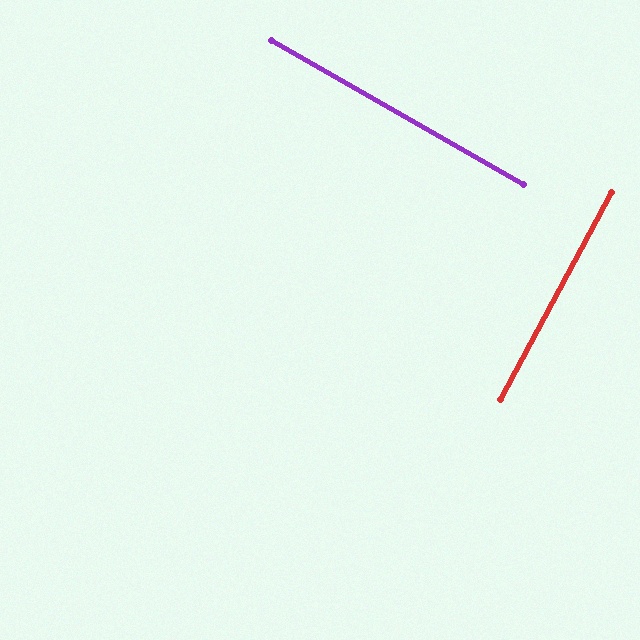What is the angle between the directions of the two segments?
Approximately 88 degrees.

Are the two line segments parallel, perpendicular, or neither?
Perpendicular — they meet at approximately 88°.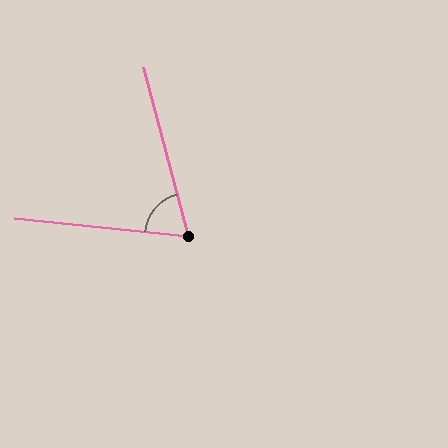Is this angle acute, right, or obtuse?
It is acute.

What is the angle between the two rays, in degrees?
Approximately 70 degrees.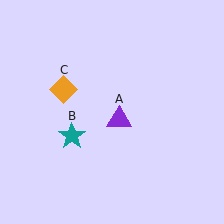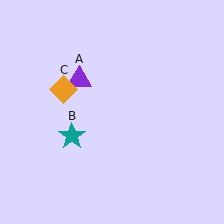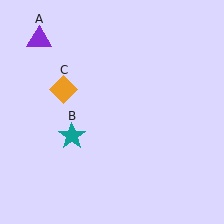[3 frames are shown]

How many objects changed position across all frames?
1 object changed position: purple triangle (object A).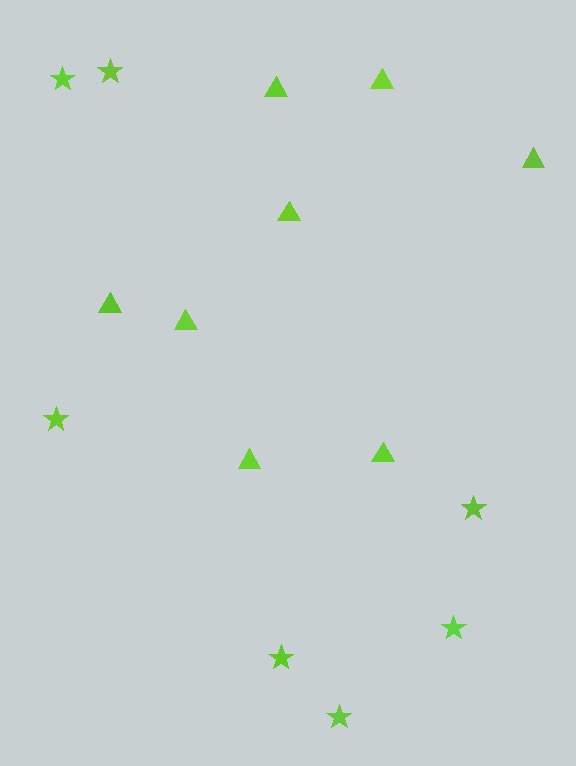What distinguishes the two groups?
There are 2 groups: one group of triangles (8) and one group of stars (7).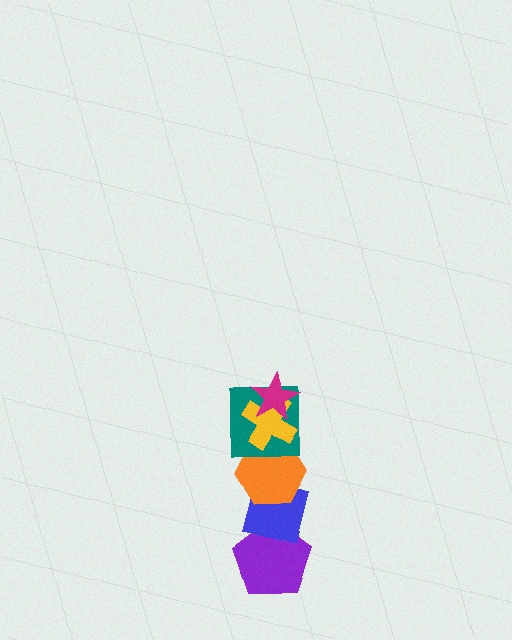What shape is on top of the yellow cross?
The magenta star is on top of the yellow cross.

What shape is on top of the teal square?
The yellow cross is on top of the teal square.